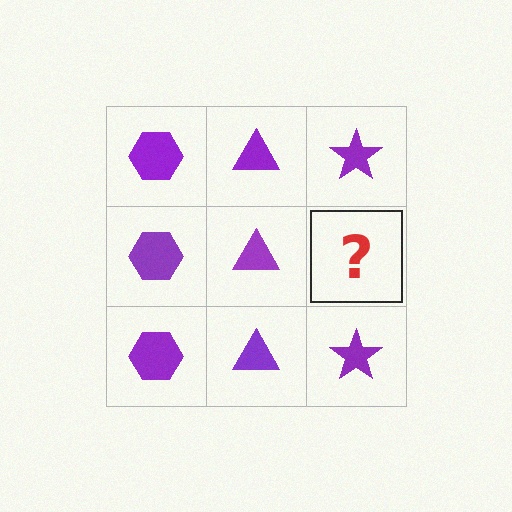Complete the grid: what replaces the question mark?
The question mark should be replaced with a purple star.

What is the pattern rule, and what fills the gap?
The rule is that each column has a consistent shape. The gap should be filled with a purple star.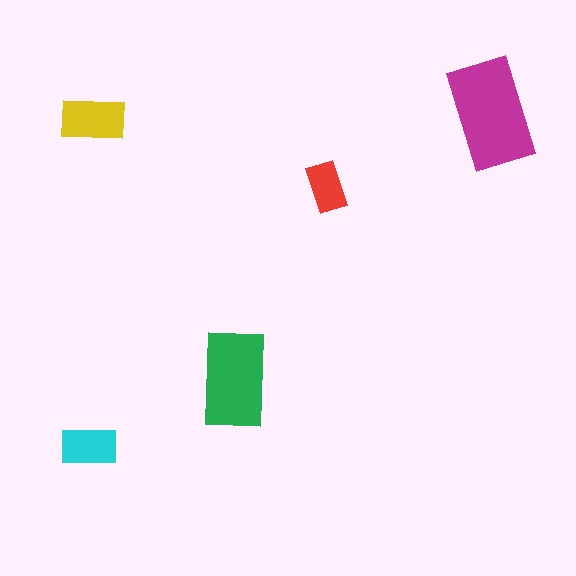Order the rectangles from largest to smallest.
the magenta one, the green one, the yellow one, the cyan one, the red one.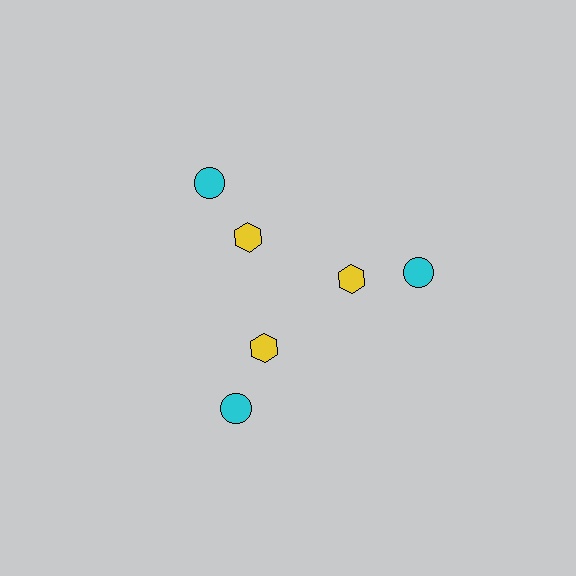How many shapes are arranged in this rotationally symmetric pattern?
There are 6 shapes, arranged in 3 groups of 2.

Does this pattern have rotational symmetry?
Yes, this pattern has 3-fold rotational symmetry. It looks the same after rotating 120 degrees around the center.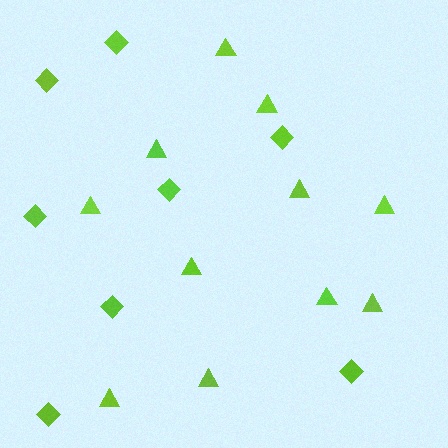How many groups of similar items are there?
There are 2 groups: one group of diamonds (8) and one group of triangles (11).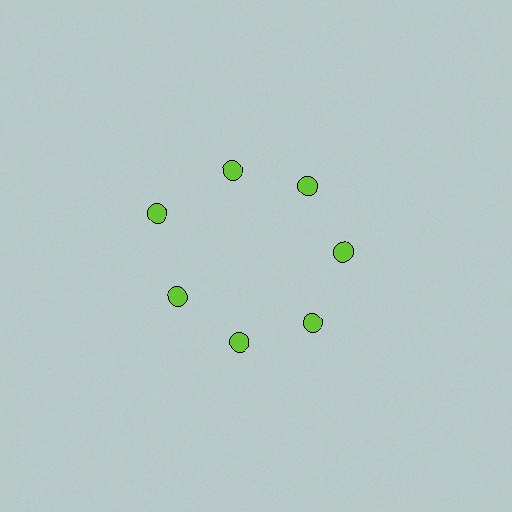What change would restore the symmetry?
The symmetry would be restored by moving it inward, back onto the ring so that all 7 circles sit at equal angles and equal distance from the center.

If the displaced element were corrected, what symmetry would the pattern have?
It would have 7-fold rotational symmetry — the pattern would map onto itself every 51 degrees.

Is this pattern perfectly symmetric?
No. The 7 lime circles are arranged in a ring, but one element near the 10 o'clock position is pushed outward from the center, breaking the 7-fold rotational symmetry.